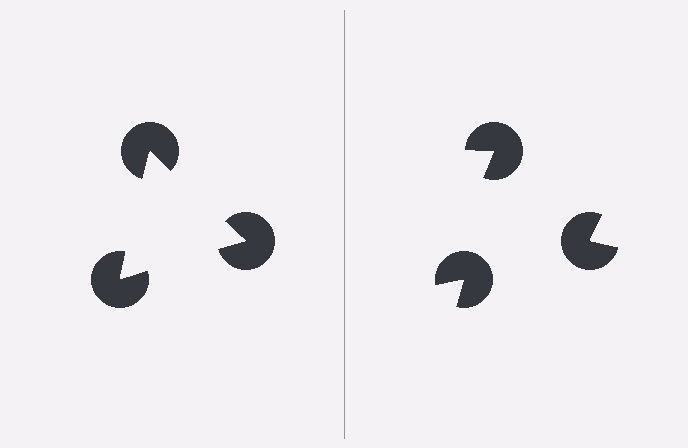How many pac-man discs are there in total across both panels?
6 — 3 on each side.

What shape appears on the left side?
An illusory triangle.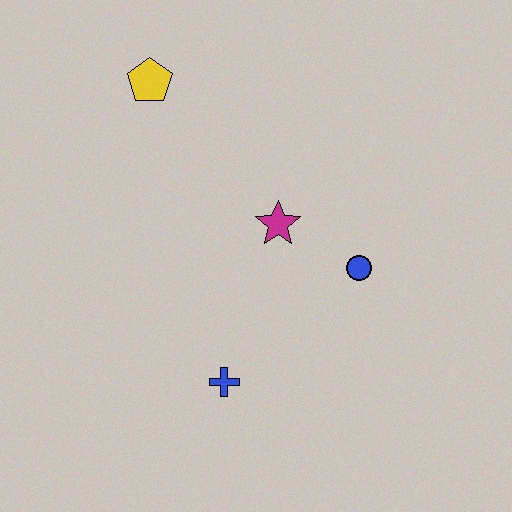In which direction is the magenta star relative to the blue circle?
The magenta star is to the left of the blue circle.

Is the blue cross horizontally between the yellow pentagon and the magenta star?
Yes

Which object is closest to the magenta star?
The blue circle is closest to the magenta star.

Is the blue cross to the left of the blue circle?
Yes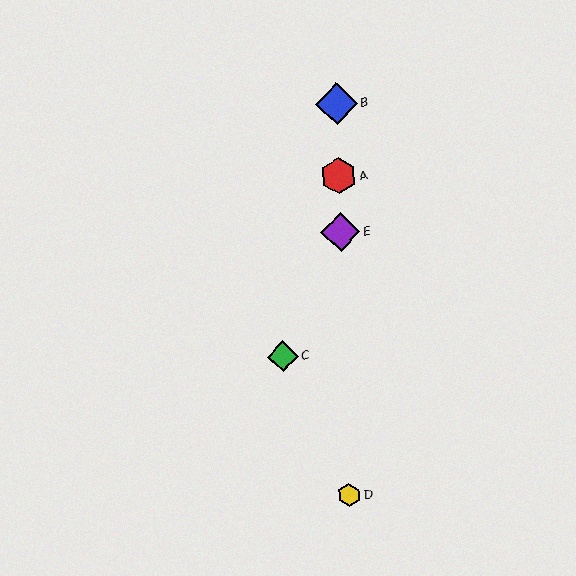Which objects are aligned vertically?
Objects A, B, D, E are aligned vertically.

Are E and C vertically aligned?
No, E is at x≈340 and C is at x≈283.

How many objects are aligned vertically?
4 objects (A, B, D, E) are aligned vertically.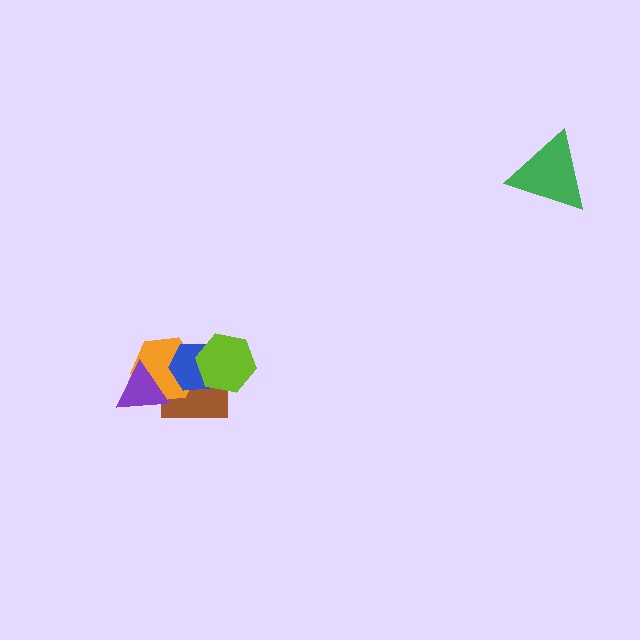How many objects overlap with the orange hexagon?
3 objects overlap with the orange hexagon.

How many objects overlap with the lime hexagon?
2 objects overlap with the lime hexagon.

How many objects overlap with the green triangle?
0 objects overlap with the green triangle.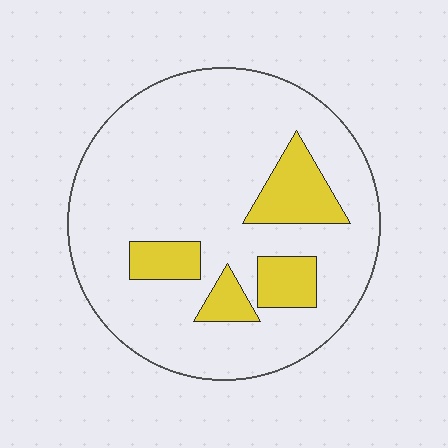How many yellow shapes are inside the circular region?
4.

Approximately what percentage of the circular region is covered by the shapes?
Approximately 15%.